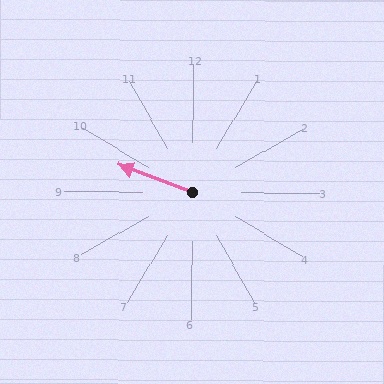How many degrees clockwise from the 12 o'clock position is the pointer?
Approximately 290 degrees.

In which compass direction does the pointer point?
West.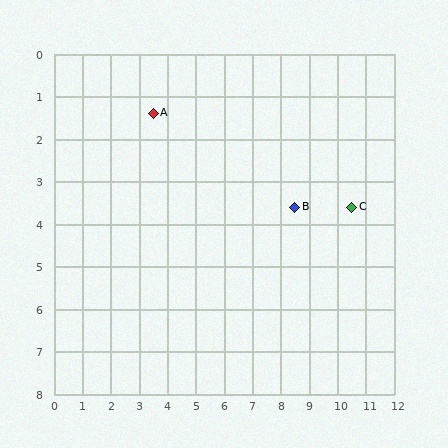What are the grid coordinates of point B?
Point B is at approximately (8.5, 3.6).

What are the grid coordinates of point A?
Point A is at approximately (3.5, 1.4).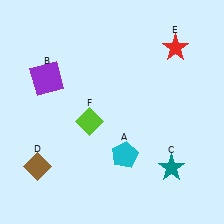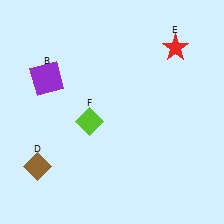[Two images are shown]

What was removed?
The teal star (C), the cyan pentagon (A) were removed in Image 2.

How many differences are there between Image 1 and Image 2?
There are 2 differences between the two images.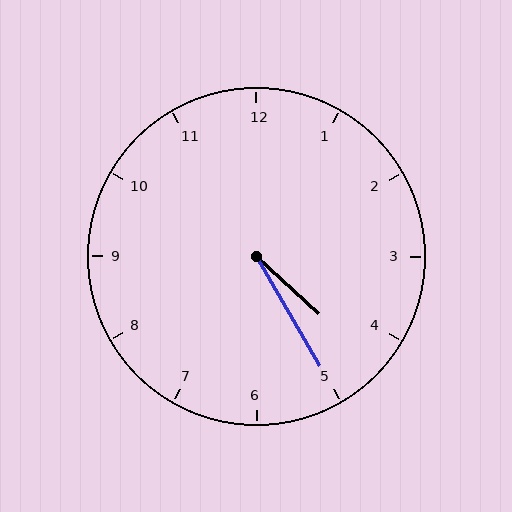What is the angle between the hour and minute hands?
Approximately 18 degrees.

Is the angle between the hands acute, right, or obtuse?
It is acute.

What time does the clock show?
4:25.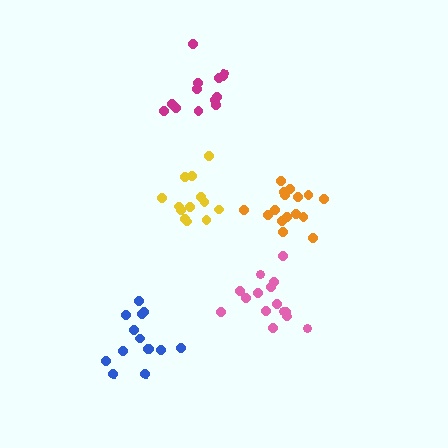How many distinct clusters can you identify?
There are 5 distinct clusters.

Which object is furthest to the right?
The orange cluster is rightmost.